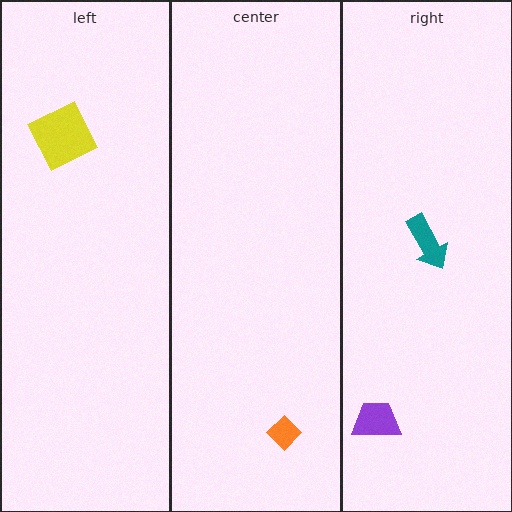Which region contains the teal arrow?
The right region.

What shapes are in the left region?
The yellow square.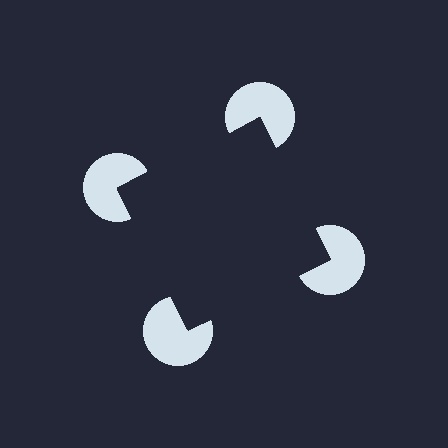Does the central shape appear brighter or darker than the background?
It typically appears slightly darker than the background, even though no actual brightness change is drawn.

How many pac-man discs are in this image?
There are 4 — one at each vertex of the illusory square.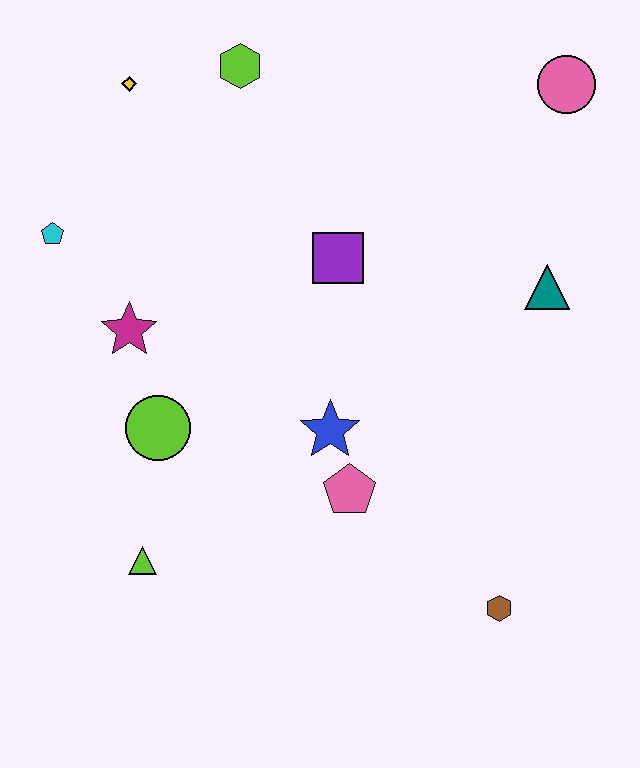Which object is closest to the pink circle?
The teal triangle is closest to the pink circle.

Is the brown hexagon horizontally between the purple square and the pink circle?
Yes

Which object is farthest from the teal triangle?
The cyan pentagon is farthest from the teal triangle.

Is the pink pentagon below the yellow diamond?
Yes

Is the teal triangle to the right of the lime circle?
Yes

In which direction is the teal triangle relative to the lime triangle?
The teal triangle is to the right of the lime triangle.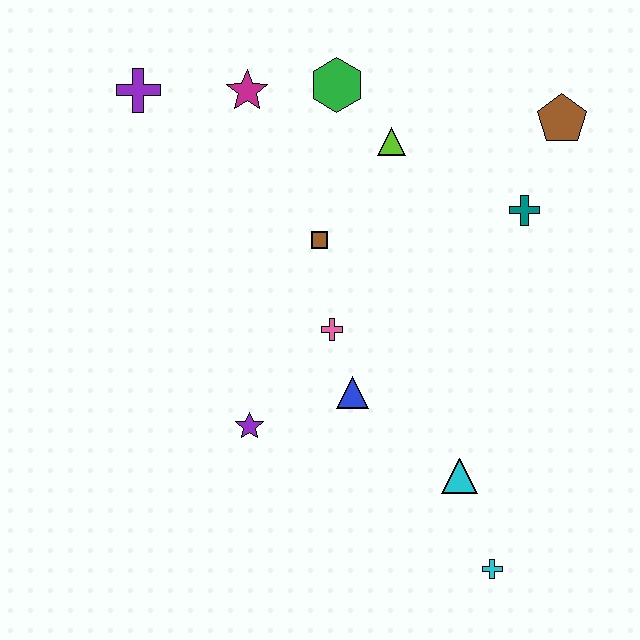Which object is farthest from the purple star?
The brown pentagon is farthest from the purple star.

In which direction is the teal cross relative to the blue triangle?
The teal cross is above the blue triangle.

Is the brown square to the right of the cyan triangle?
No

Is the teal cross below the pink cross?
No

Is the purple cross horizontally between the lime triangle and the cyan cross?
No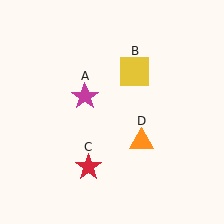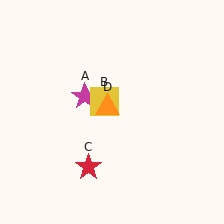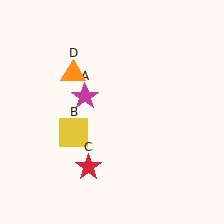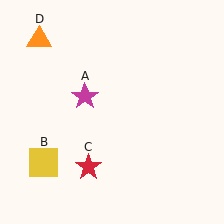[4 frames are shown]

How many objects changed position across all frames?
2 objects changed position: yellow square (object B), orange triangle (object D).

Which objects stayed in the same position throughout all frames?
Magenta star (object A) and red star (object C) remained stationary.